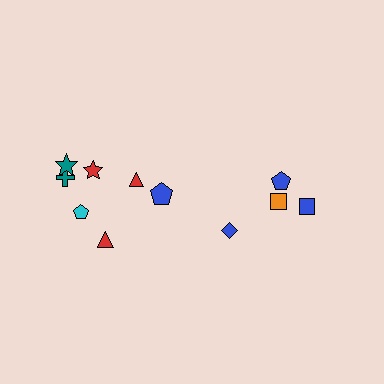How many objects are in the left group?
There are 7 objects.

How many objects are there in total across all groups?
There are 11 objects.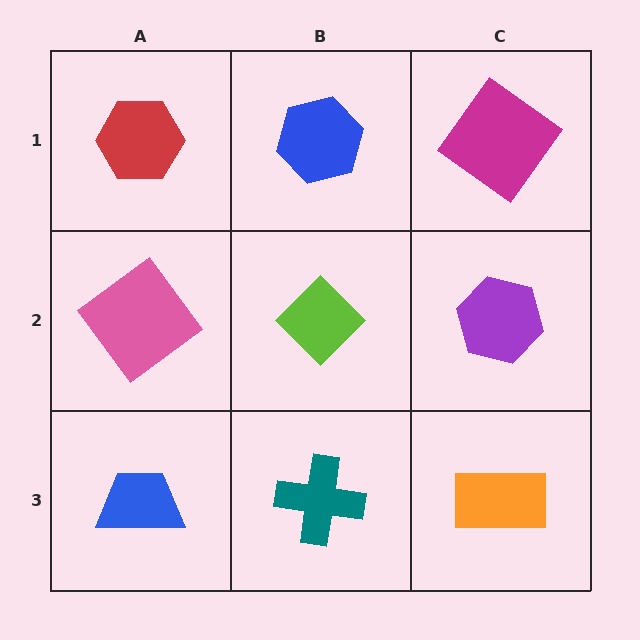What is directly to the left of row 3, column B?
A blue trapezoid.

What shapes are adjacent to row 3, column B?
A lime diamond (row 2, column B), a blue trapezoid (row 3, column A), an orange rectangle (row 3, column C).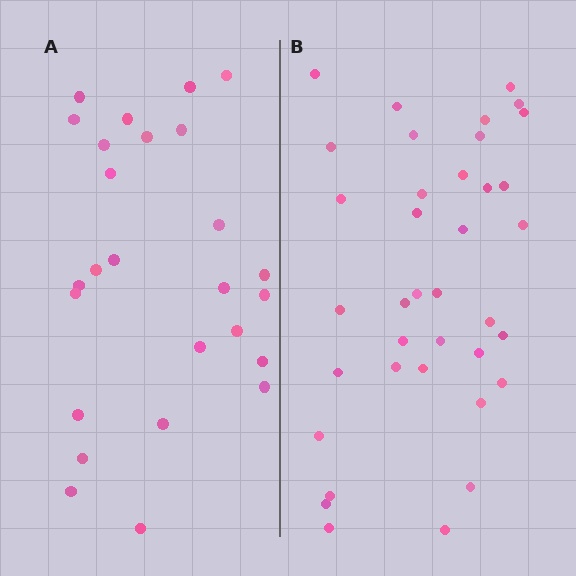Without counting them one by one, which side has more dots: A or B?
Region B (the right region) has more dots.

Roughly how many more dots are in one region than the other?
Region B has roughly 12 or so more dots than region A.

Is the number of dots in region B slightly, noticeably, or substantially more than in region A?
Region B has noticeably more, but not dramatically so. The ratio is roughly 1.4 to 1.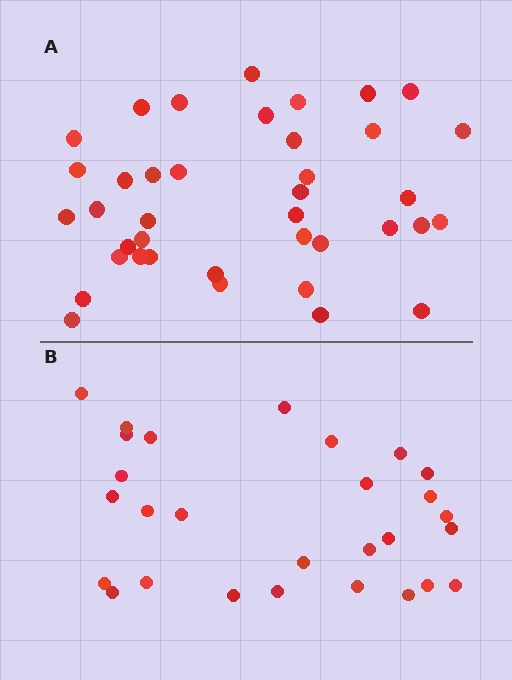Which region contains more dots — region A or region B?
Region A (the top region) has more dots.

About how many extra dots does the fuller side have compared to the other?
Region A has roughly 12 or so more dots than region B.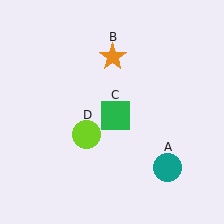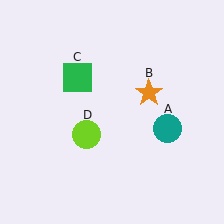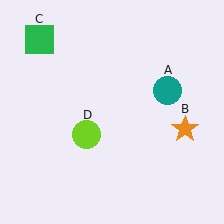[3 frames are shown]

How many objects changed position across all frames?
3 objects changed position: teal circle (object A), orange star (object B), green square (object C).